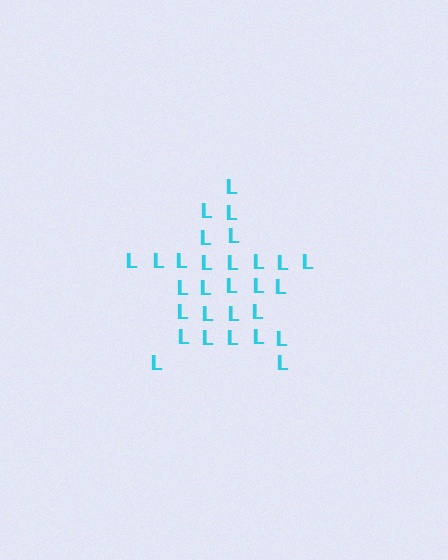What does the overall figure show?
The overall figure shows a star.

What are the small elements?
The small elements are letter L's.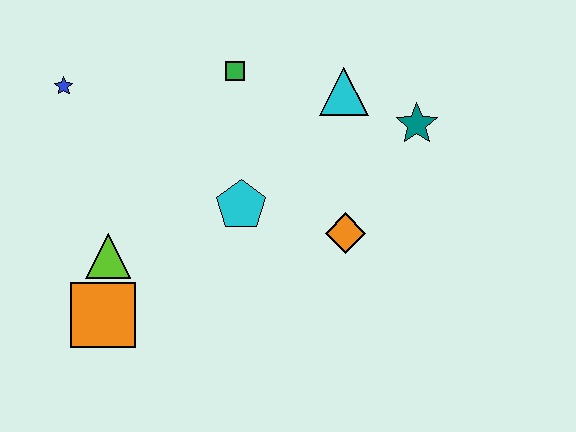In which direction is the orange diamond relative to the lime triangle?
The orange diamond is to the right of the lime triangle.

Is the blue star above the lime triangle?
Yes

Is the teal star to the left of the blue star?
No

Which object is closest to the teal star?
The cyan triangle is closest to the teal star.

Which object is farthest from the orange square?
The teal star is farthest from the orange square.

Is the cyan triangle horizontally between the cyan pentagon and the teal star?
Yes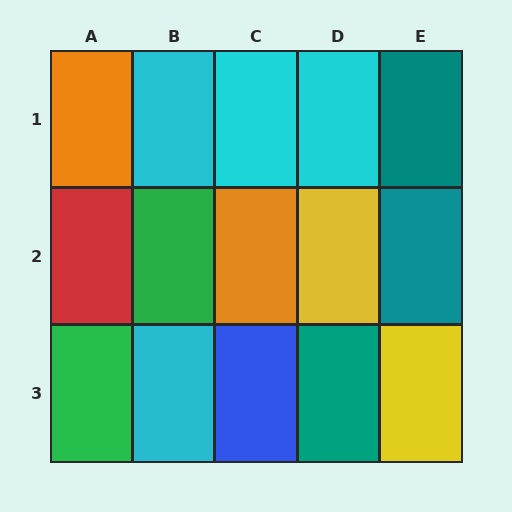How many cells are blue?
1 cell is blue.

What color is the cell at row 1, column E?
Teal.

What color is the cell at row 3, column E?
Yellow.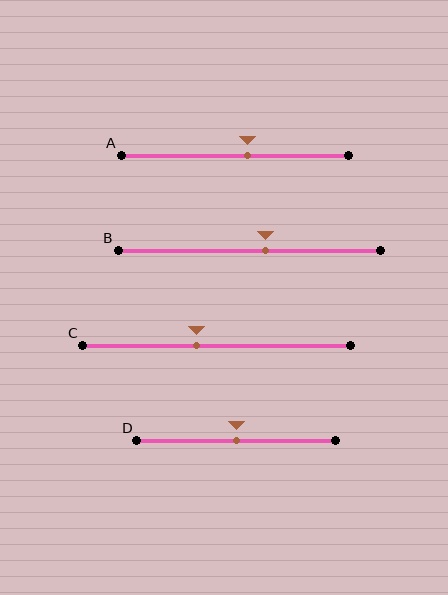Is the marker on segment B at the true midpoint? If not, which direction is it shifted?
No, the marker on segment B is shifted to the right by about 6% of the segment length.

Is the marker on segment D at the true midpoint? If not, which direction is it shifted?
Yes, the marker on segment D is at the true midpoint.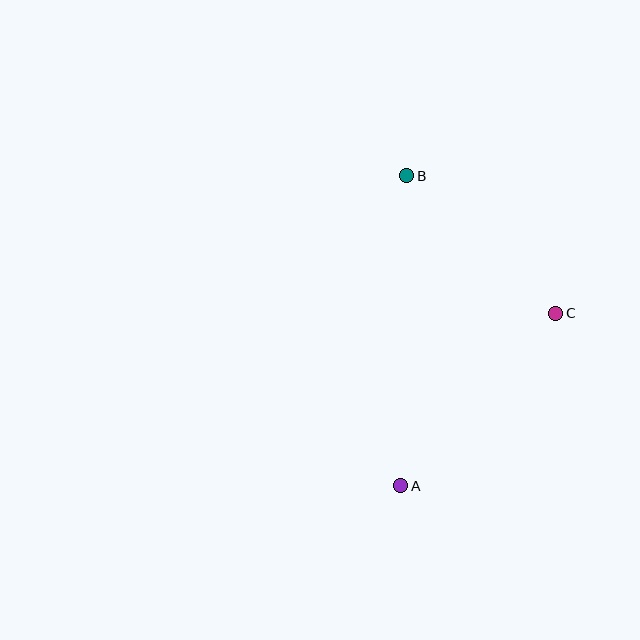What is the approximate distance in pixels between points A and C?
The distance between A and C is approximately 232 pixels.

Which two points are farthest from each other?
Points A and B are farthest from each other.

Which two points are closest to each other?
Points B and C are closest to each other.